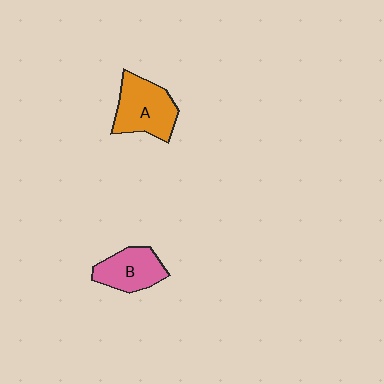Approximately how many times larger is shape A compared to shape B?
Approximately 1.3 times.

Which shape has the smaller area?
Shape B (pink).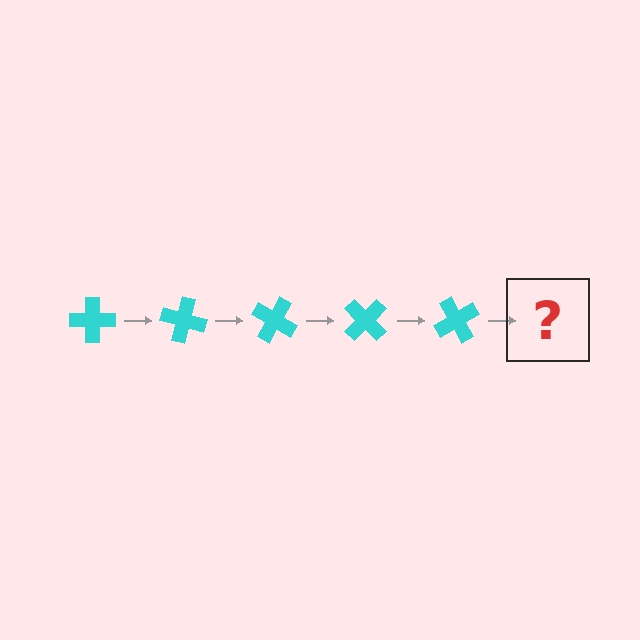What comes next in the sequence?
The next element should be a cyan cross rotated 75 degrees.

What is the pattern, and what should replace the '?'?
The pattern is that the cross rotates 15 degrees each step. The '?' should be a cyan cross rotated 75 degrees.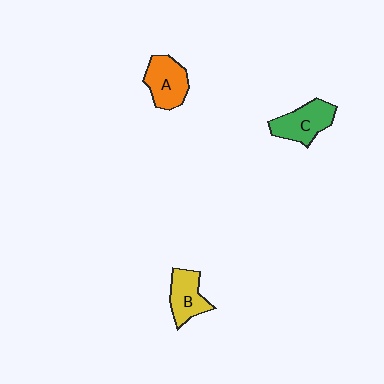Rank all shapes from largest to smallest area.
From largest to smallest: C (green), A (orange), B (yellow).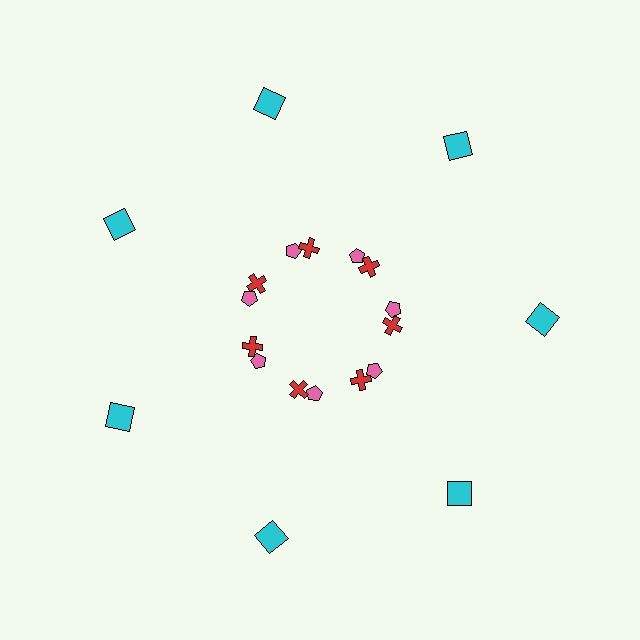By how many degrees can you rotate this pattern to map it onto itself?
The pattern maps onto itself every 51 degrees of rotation.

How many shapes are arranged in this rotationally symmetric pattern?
There are 21 shapes, arranged in 7 groups of 3.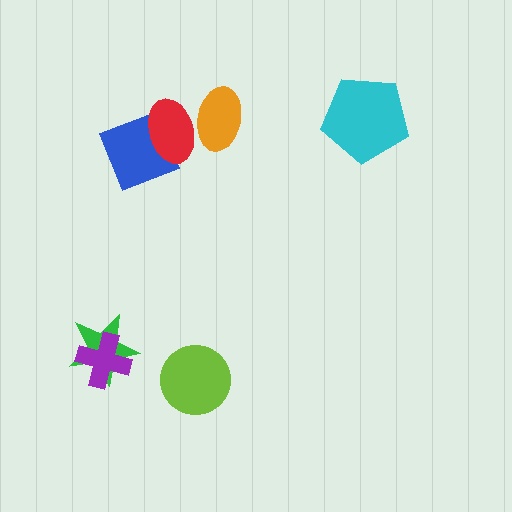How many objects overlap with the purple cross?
1 object overlaps with the purple cross.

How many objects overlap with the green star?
1 object overlaps with the green star.